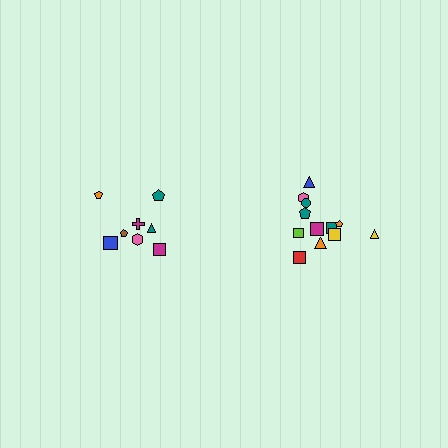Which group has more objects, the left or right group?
The right group.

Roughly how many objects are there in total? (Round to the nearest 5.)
Roughly 20 objects in total.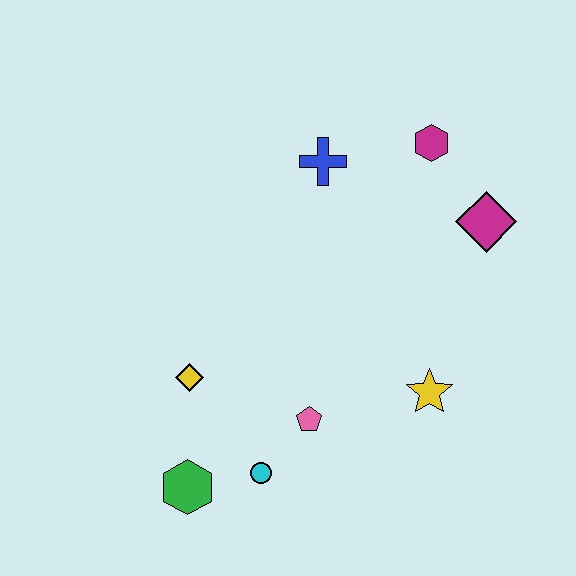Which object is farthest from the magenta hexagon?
The green hexagon is farthest from the magenta hexagon.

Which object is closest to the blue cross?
The magenta hexagon is closest to the blue cross.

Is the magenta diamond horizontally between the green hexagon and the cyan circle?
No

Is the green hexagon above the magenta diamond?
No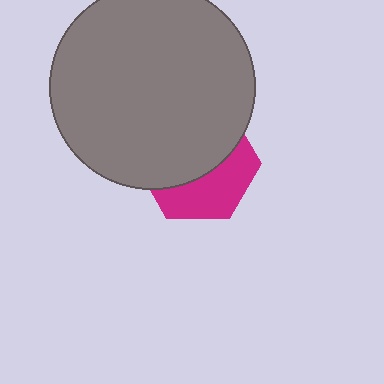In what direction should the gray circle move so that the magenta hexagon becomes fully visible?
The gray circle should move up. That is the shortest direction to clear the overlap and leave the magenta hexagon fully visible.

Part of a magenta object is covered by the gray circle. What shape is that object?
It is a hexagon.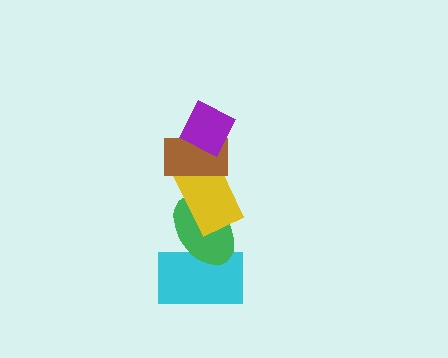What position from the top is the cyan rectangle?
The cyan rectangle is 5th from the top.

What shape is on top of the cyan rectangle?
The green ellipse is on top of the cyan rectangle.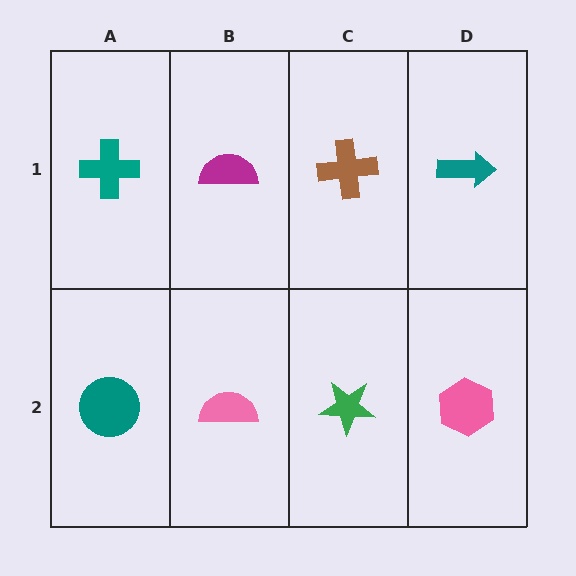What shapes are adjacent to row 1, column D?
A pink hexagon (row 2, column D), a brown cross (row 1, column C).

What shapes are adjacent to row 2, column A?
A teal cross (row 1, column A), a pink semicircle (row 2, column B).